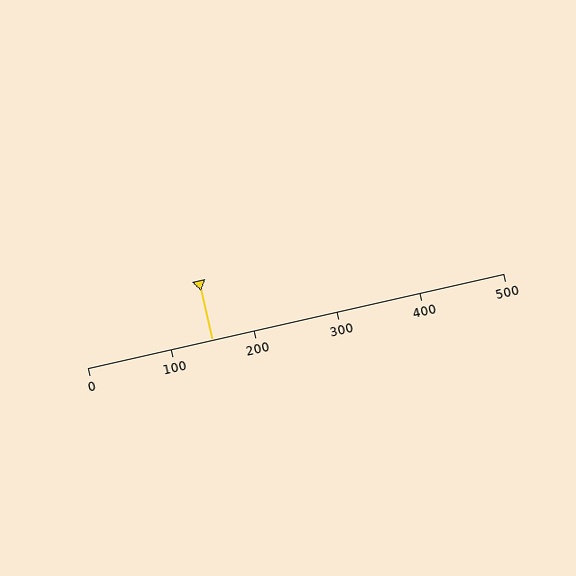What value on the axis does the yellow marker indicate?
The marker indicates approximately 150.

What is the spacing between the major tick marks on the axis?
The major ticks are spaced 100 apart.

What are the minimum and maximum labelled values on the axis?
The axis runs from 0 to 500.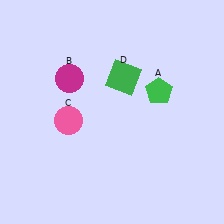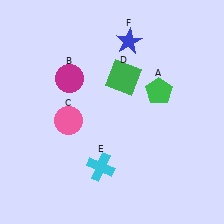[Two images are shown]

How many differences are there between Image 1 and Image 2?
There are 2 differences between the two images.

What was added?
A cyan cross (E), a blue star (F) were added in Image 2.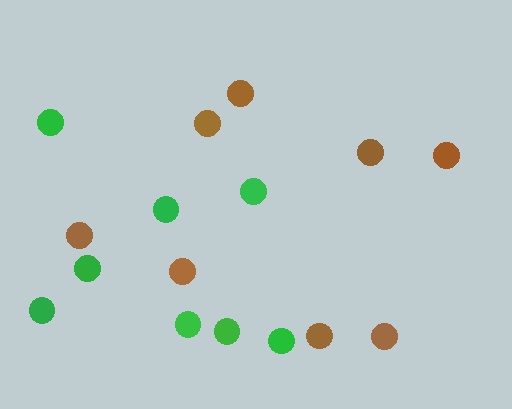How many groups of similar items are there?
There are 2 groups: one group of brown circles (8) and one group of green circles (8).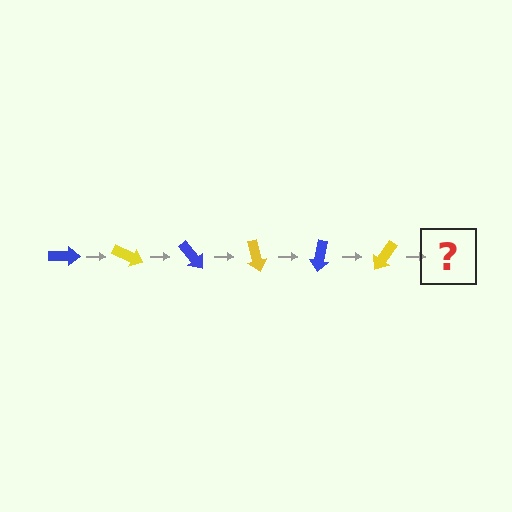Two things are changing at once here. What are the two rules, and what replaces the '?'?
The two rules are that it rotates 25 degrees each step and the color cycles through blue and yellow. The '?' should be a blue arrow, rotated 150 degrees from the start.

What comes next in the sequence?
The next element should be a blue arrow, rotated 150 degrees from the start.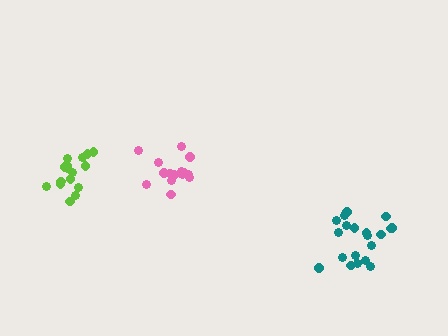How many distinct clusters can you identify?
There are 3 distinct clusters.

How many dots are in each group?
Group 1: 16 dots, Group 2: 20 dots, Group 3: 16 dots (52 total).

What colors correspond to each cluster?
The clusters are colored: lime, teal, pink.